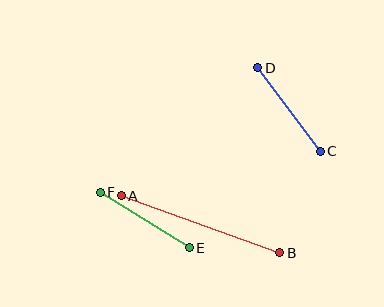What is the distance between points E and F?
The distance is approximately 105 pixels.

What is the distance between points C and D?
The distance is approximately 104 pixels.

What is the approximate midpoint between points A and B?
The midpoint is at approximately (201, 224) pixels.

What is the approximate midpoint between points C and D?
The midpoint is at approximately (289, 110) pixels.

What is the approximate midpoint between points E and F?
The midpoint is at approximately (145, 220) pixels.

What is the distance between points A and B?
The distance is approximately 168 pixels.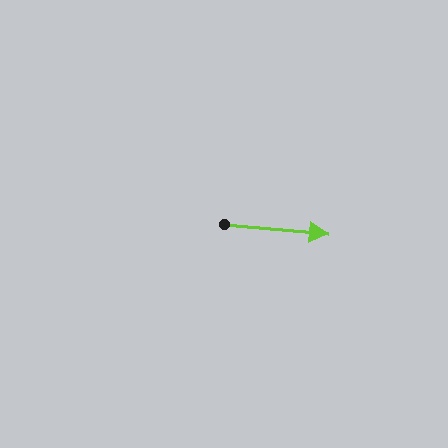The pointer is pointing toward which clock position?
Roughly 3 o'clock.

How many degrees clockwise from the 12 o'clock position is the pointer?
Approximately 95 degrees.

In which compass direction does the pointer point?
East.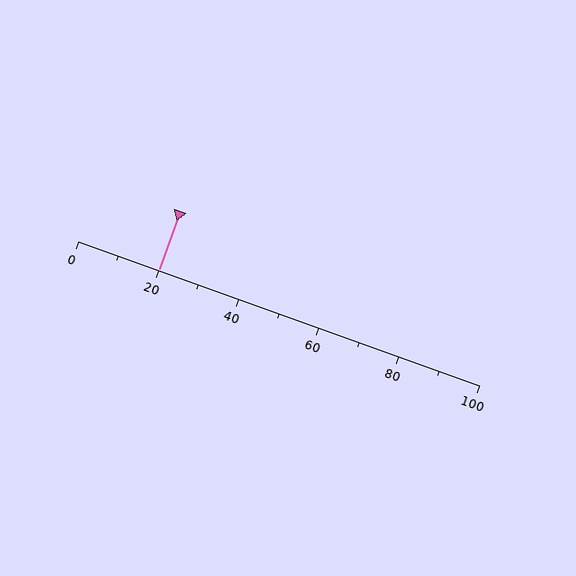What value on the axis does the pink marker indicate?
The marker indicates approximately 20.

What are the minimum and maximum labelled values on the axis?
The axis runs from 0 to 100.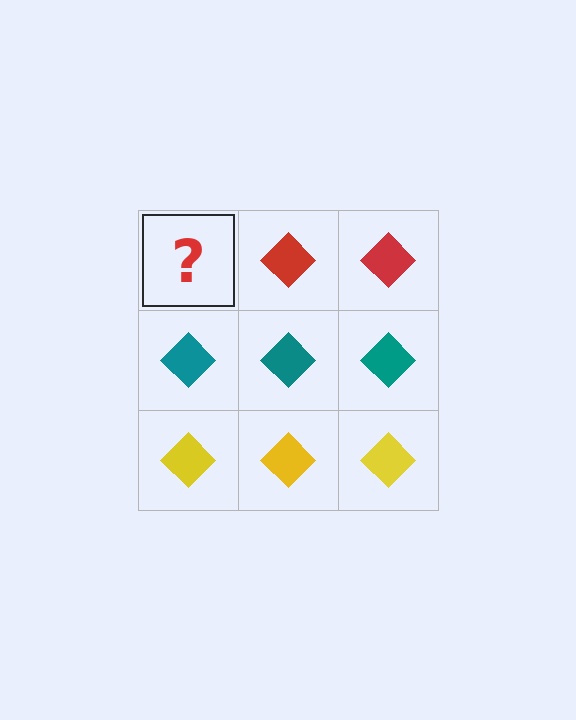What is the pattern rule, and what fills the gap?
The rule is that each row has a consistent color. The gap should be filled with a red diamond.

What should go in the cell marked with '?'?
The missing cell should contain a red diamond.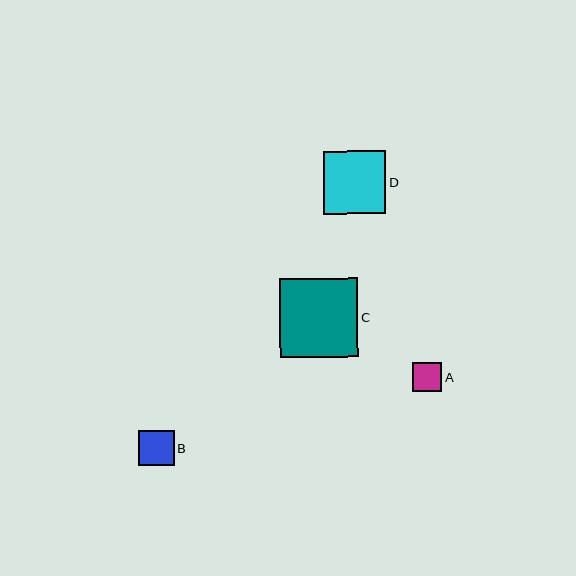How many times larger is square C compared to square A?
Square C is approximately 2.7 times the size of square A.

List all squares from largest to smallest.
From largest to smallest: C, D, B, A.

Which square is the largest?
Square C is the largest with a size of approximately 79 pixels.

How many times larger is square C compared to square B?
Square C is approximately 2.2 times the size of square B.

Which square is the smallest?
Square A is the smallest with a size of approximately 29 pixels.